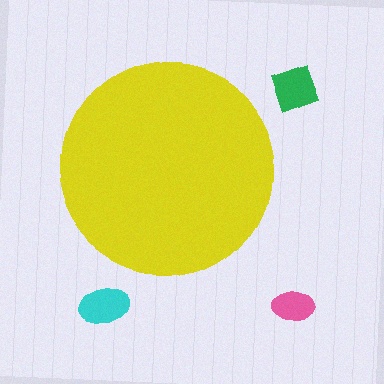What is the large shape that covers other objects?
A yellow circle.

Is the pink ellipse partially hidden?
No, the pink ellipse is fully visible.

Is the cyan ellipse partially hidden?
No, the cyan ellipse is fully visible.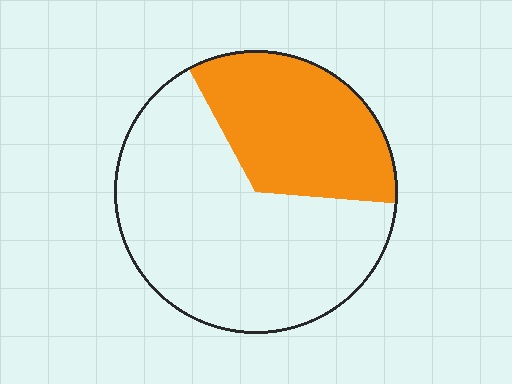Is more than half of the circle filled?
No.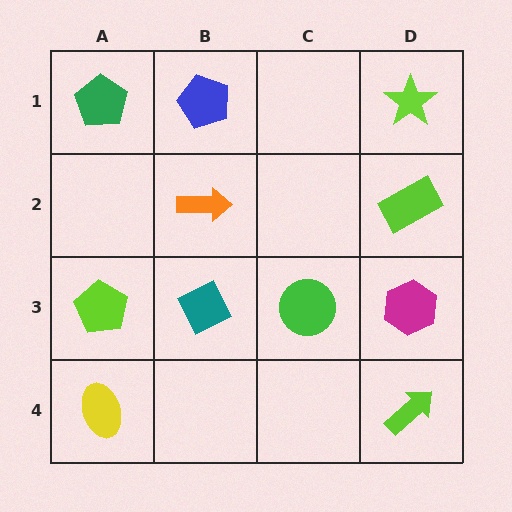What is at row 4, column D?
A lime arrow.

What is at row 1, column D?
A lime star.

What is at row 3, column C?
A green circle.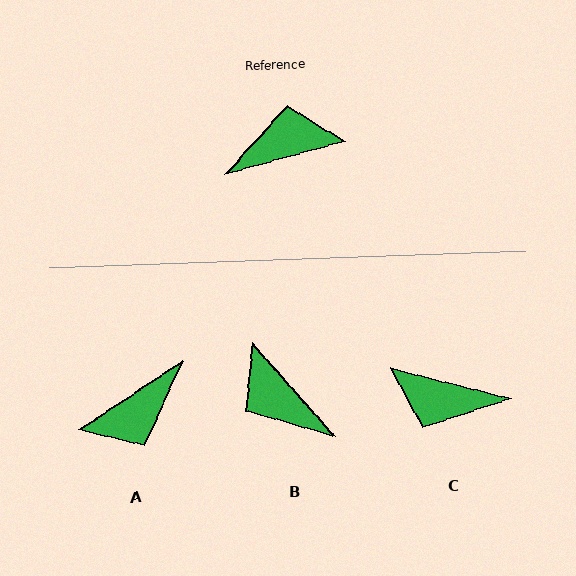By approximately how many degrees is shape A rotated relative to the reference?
Approximately 162 degrees clockwise.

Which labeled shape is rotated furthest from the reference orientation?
A, about 162 degrees away.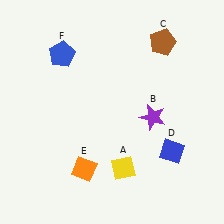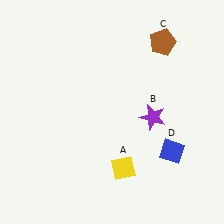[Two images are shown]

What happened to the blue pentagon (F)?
The blue pentagon (F) was removed in Image 2. It was in the top-left area of Image 1.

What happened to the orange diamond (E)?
The orange diamond (E) was removed in Image 2. It was in the bottom-left area of Image 1.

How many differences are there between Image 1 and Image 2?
There are 2 differences between the two images.